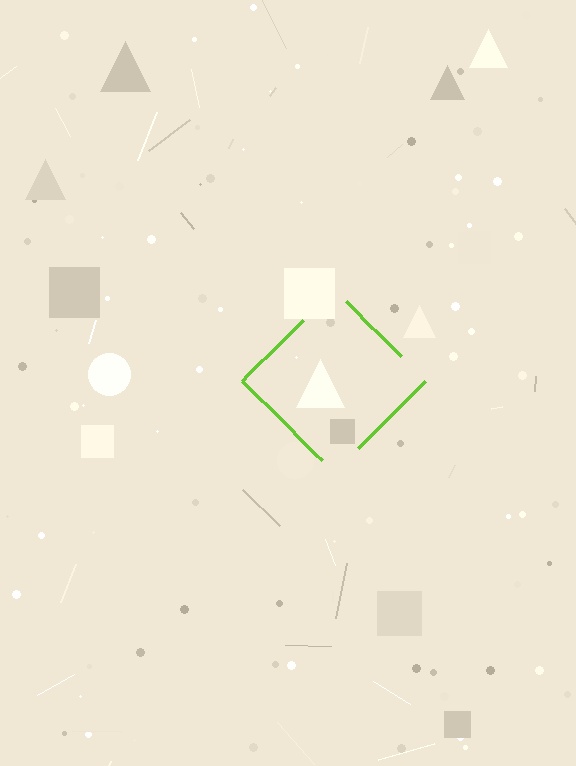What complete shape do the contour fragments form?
The contour fragments form a diamond.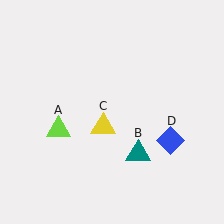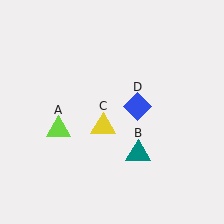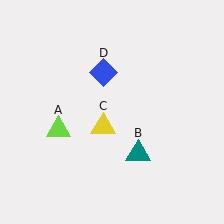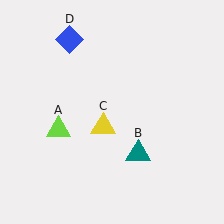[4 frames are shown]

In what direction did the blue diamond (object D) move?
The blue diamond (object D) moved up and to the left.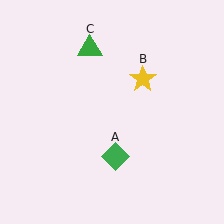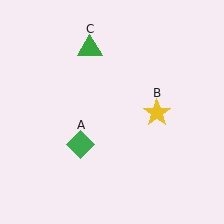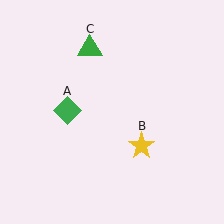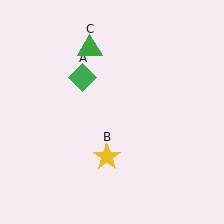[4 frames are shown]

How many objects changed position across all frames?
2 objects changed position: green diamond (object A), yellow star (object B).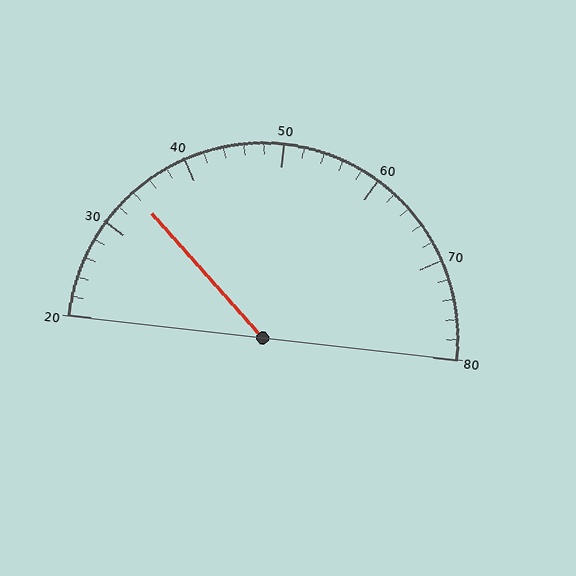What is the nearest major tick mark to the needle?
The nearest major tick mark is 30.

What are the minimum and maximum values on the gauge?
The gauge ranges from 20 to 80.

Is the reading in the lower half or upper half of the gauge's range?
The reading is in the lower half of the range (20 to 80).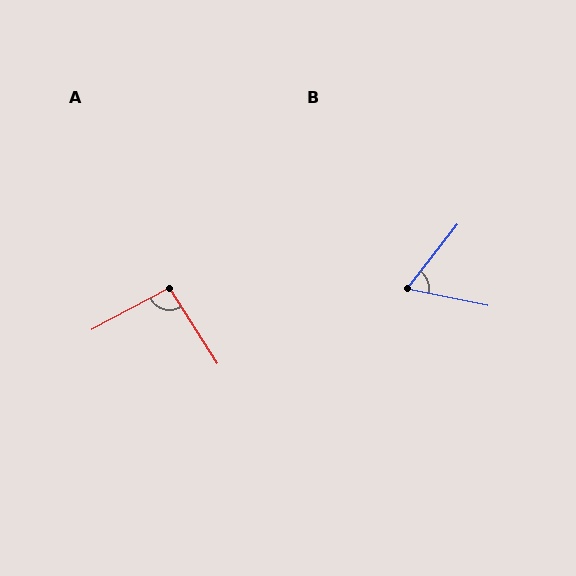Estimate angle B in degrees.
Approximately 64 degrees.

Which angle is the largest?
A, at approximately 94 degrees.